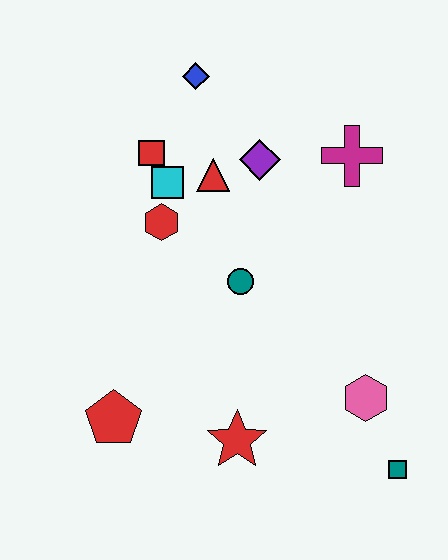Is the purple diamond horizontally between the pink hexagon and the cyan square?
Yes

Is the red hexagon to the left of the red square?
No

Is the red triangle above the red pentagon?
Yes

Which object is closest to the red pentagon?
The red star is closest to the red pentagon.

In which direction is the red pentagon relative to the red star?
The red pentagon is to the left of the red star.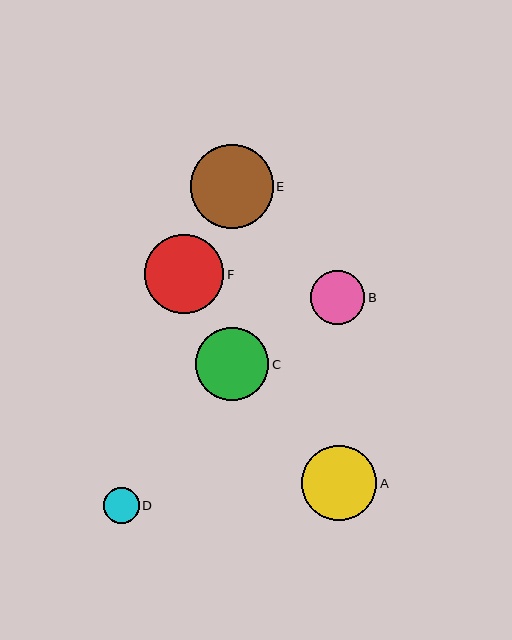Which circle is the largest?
Circle E is the largest with a size of approximately 83 pixels.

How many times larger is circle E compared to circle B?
Circle E is approximately 1.5 times the size of circle B.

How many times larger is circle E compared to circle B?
Circle E is approximately 1.5 times the size of circle B.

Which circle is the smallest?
Circle D is the smallest with a size of approximately 36 pixels.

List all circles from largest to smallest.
From largest to smallest: E, F, A, C, B, D.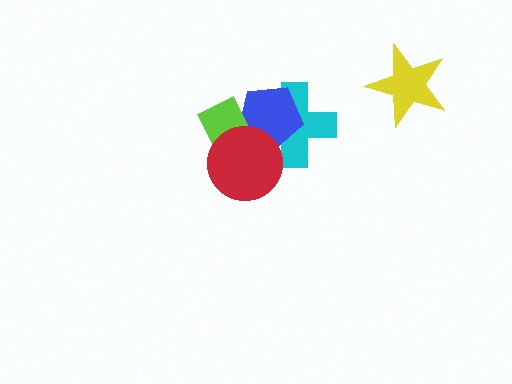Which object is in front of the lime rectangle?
The red circle is in front of the lime rectangle.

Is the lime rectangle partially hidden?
Yes, it is partially covered by another shape.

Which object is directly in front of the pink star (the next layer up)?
The blue pentagon is directly in front of the pink star.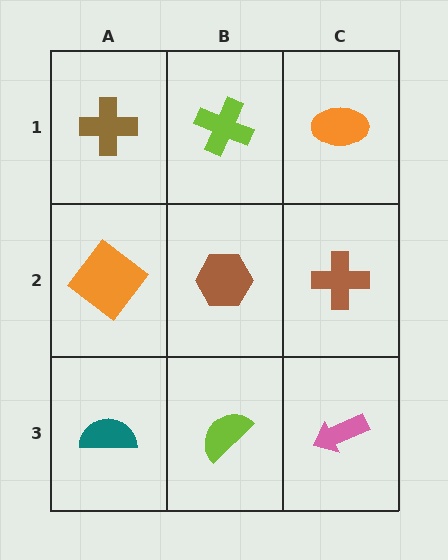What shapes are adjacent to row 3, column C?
A brown cross (row 2, column C), a lime semicircle (row 3, column B).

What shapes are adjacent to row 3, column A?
An orange diamond (row 2, column A), a lime semicircle (row 3, column B).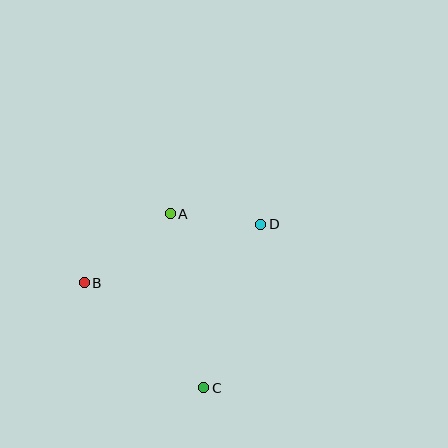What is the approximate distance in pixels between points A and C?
The distance between A and C is approximately 177 pixels.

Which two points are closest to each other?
Points A and D are closest to each other.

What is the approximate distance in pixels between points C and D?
The distance between C and D is approximately 173 pixels.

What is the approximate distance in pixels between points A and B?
The distance between A and B is approximately 111 pixels.